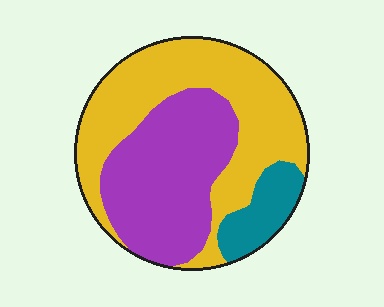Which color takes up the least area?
Teal, at roughly 10%.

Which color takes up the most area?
Yellow, at roughly 50%.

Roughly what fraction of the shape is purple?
Purple takes up about two fifths (2/5) of the shape.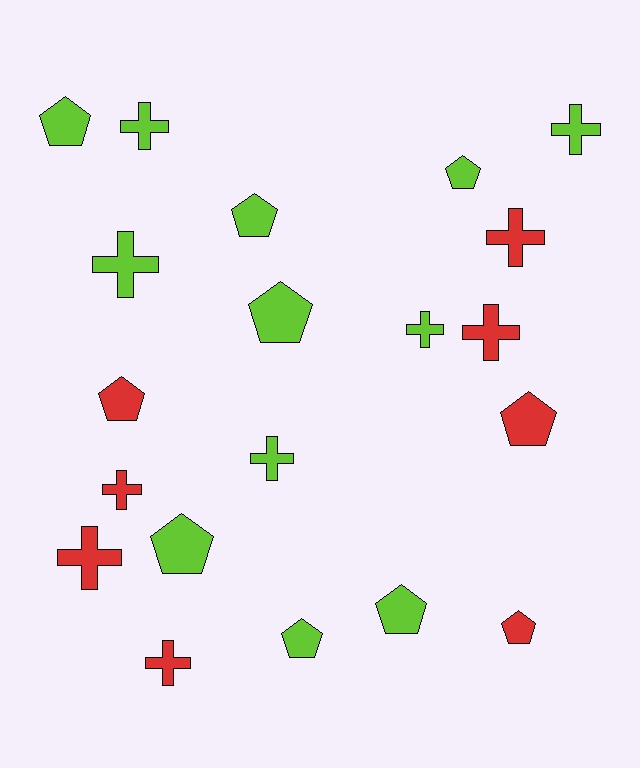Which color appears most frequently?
Lime, with 12 objects.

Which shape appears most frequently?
Pentagon, with 10 objects.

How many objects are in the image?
There are 20 objects.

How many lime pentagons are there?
There are 7 lime pentagons.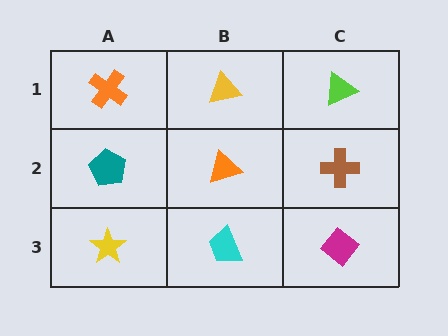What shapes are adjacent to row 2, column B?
A yellow triangle (row 1, column B), a cyan trapezoid (row 3, column B), a teal pentagon (row 2, column A), a brown cross (row 2, column C).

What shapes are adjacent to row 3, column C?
A brown cross (row 2, column C), a cyan trapezoid (row 3, column B).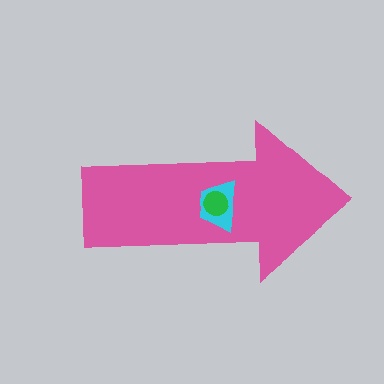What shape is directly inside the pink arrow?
The cyan trapezoid.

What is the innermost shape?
The green circle.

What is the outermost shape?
The pink arrow.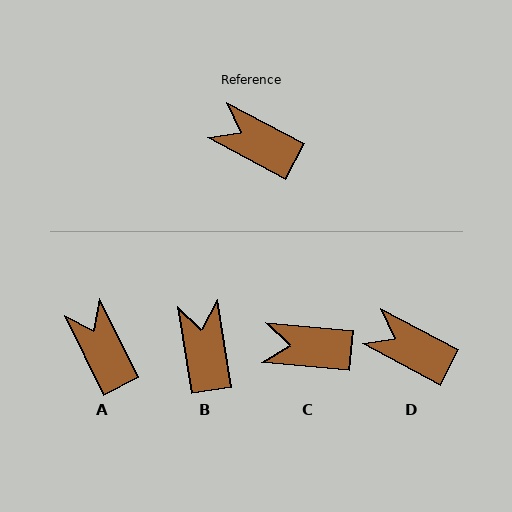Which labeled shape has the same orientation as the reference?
D.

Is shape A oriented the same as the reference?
No, it is off by about 36 degrees.